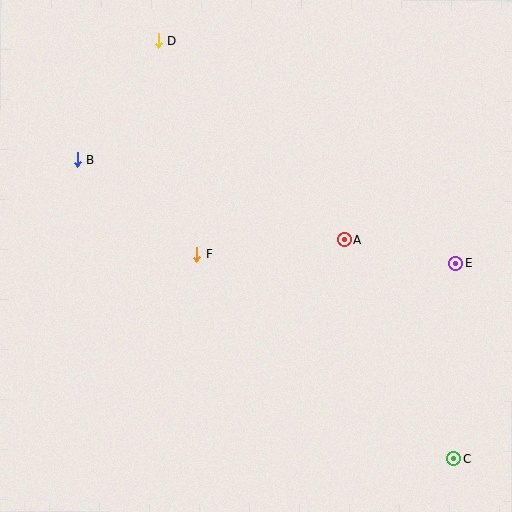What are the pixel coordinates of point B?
Point B is at (77, 160).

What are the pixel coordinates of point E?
Point E is at (456, 263).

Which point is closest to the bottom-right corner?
Point C is closest to the bottom-right corner.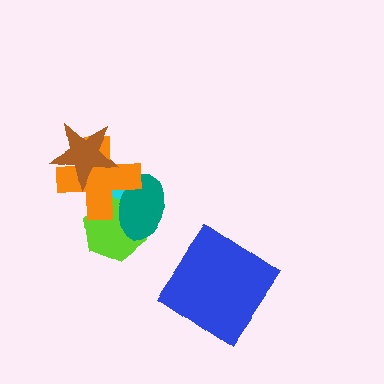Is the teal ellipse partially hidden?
Yes, it is partially covered by another shape.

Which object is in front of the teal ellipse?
The orange cross is in front of the teal ellipse.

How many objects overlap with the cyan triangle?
4 objects overlap with the cyan triangle.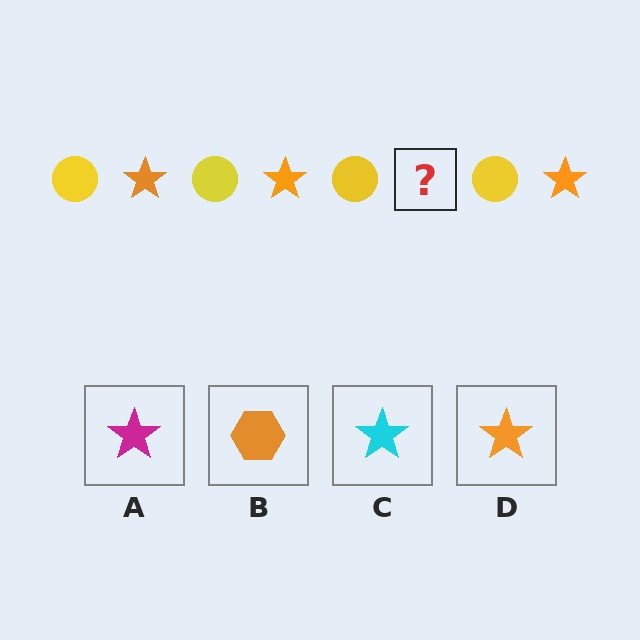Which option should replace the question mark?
Option D.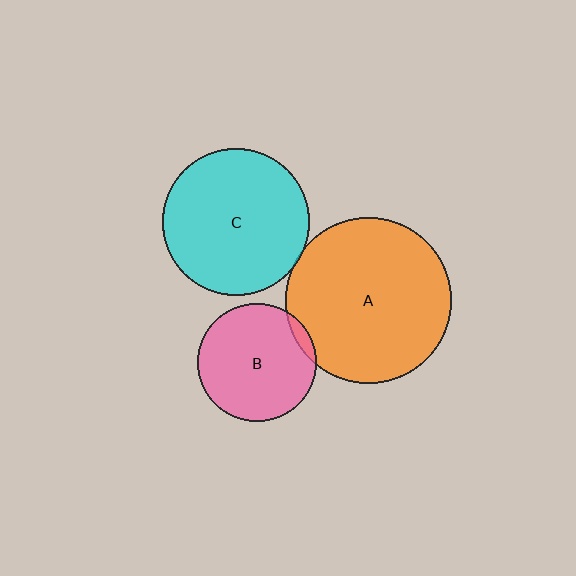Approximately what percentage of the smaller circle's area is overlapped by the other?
Approximately 5%.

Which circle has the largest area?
Circle A (orange).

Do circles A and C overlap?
Yes.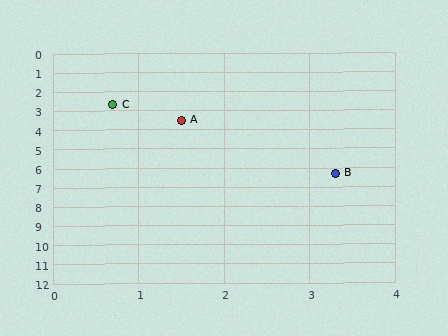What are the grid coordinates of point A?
Point A is at approximately (1.5, 3.5).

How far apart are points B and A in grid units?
Points B and A are about 3.3 grid units apart.